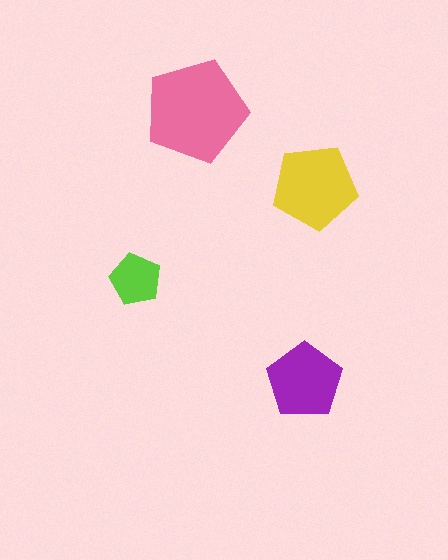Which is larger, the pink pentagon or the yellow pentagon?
The pink one.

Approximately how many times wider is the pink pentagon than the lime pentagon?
About 2 times wider.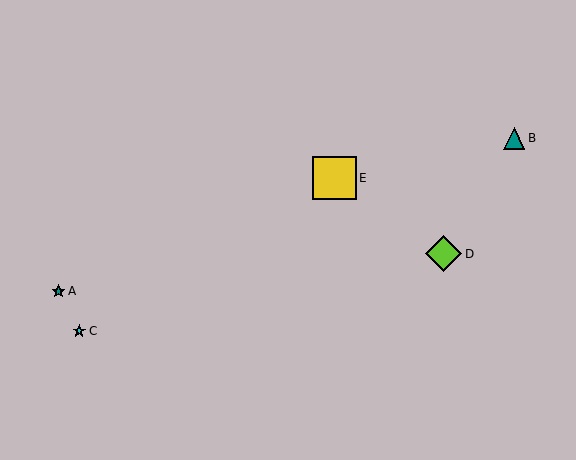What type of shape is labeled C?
Shape C is a cyan star.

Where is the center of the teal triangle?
The center of the teal triangle is at (514, 138).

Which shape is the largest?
The yellow square (labeled E) is the largest.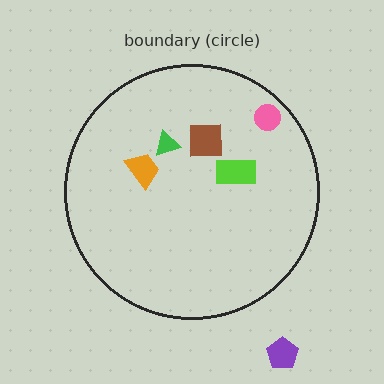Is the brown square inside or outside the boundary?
Inside.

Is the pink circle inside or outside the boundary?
Inside.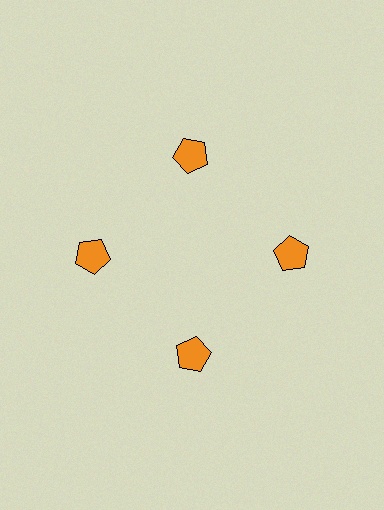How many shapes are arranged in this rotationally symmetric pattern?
There are 4 shapes, arranged in 4 groups of 1.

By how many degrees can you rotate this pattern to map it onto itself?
The pattern maps onto itself every 90 degrees of rotation.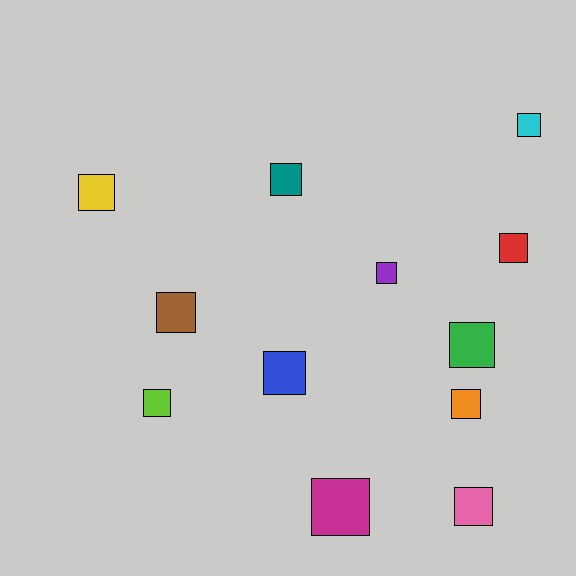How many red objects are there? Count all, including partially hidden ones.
There is 1 red object.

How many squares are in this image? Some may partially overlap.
There are 12 squares.